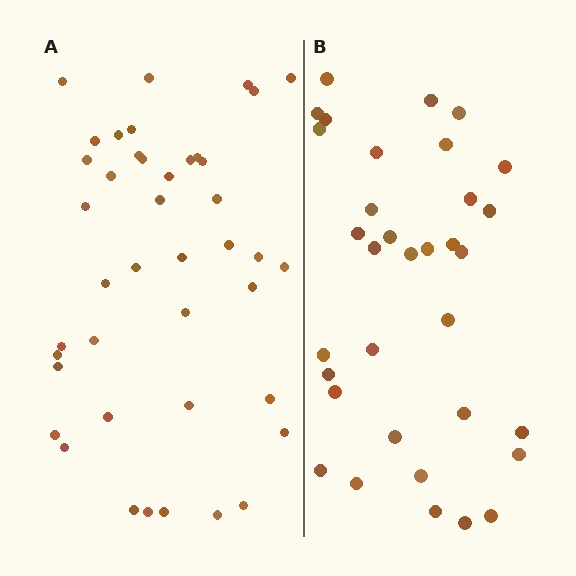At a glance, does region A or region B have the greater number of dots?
Region A (the left region) has more dots.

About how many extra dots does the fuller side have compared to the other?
Region A has roughly 8 or so more dots than region B.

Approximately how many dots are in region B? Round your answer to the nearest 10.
About 30 dots. (The exact count is 34, which rounds to 30.)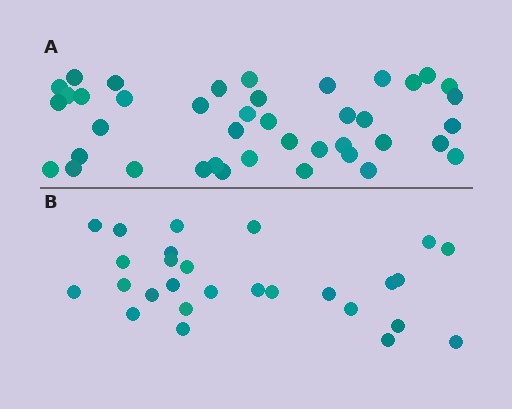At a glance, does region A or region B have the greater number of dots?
Region A (the top region) has more dots.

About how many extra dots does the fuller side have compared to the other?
Region A has approximately 15 more dots than region B.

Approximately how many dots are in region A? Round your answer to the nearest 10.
About 40 dots. (The exact count is 41, which rounds to 40.)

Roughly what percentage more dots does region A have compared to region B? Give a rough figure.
About 50% more.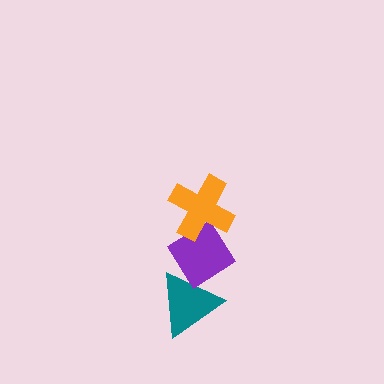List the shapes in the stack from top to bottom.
From top to bottom: the orange cross, the purple diamond, the teal triangle.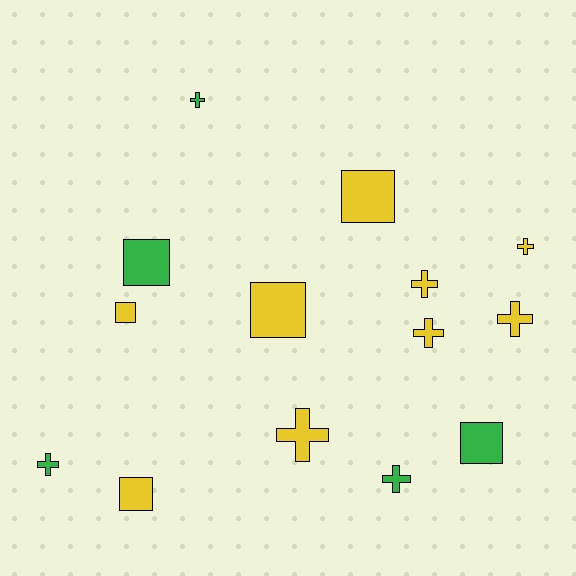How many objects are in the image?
There are 14 objects.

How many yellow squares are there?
There are 4 yellow squares.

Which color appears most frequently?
Yellow, with 9 objects.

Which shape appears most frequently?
Cross, with 8 objects.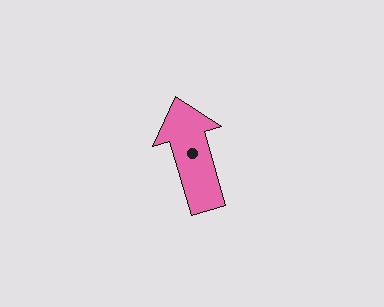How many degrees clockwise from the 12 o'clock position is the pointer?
Approximately 344 degrees.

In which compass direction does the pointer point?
North.